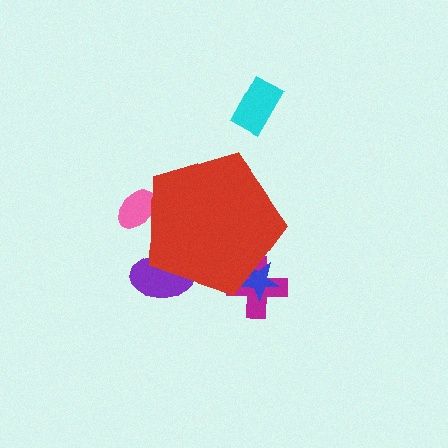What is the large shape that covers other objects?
A red pentagon.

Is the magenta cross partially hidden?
Yes, the magenta cross is partially hidden behind the red pentagon.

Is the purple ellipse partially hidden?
Yes, the purple ellipse is partially hidden behind the red pentagon.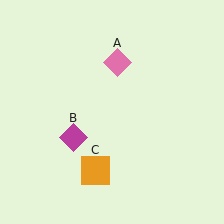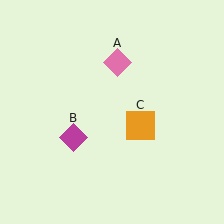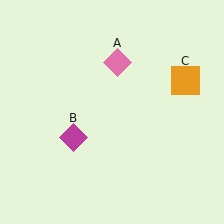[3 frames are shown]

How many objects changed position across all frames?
1 object changed position: orange square (object C).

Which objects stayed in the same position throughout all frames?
Pink diamond (object A) and magenta diamond (object B) remained stationary.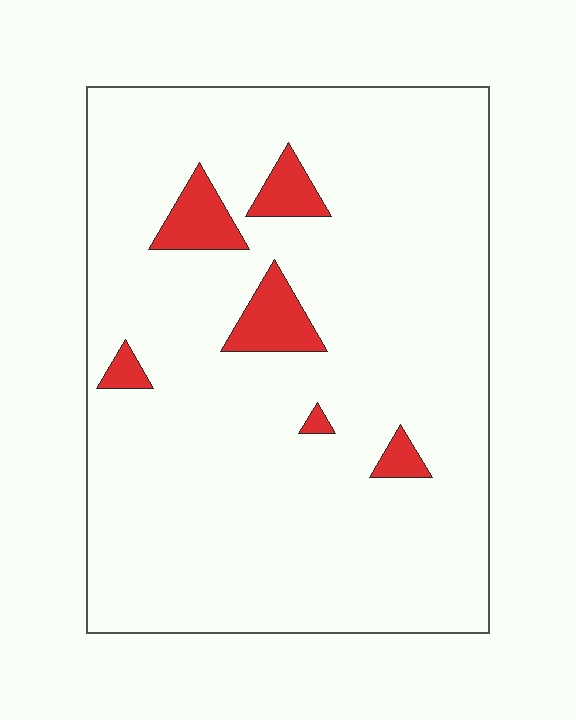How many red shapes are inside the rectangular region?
6.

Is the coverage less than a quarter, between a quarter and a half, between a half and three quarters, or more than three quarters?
Less than a quarter.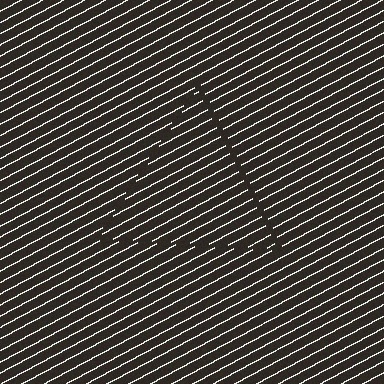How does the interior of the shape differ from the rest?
The interior of the shape contains the same grating, shifted by half a period — the contour is defined by the phase discontinuity where line-ends from the inner and outer gratings abut.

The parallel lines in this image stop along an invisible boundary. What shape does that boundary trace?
An illusory triangle. The interior of the shape contains the same grating, shifted by half a period — the contour is defined by the phase discontinuity where line-ends from the inner and outer gratings abut.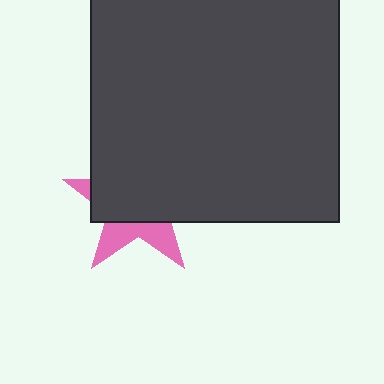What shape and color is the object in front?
The object in front is a dark gray square.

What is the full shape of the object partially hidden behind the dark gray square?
The partially hidden object is a pink star.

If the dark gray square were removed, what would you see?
You would see the complete pink star.